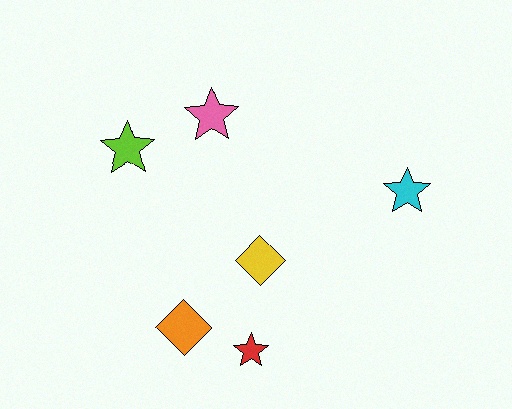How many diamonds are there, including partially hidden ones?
There are 2 diamonds.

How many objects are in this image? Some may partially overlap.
There are 6 objects.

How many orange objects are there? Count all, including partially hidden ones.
There is 1 orange object.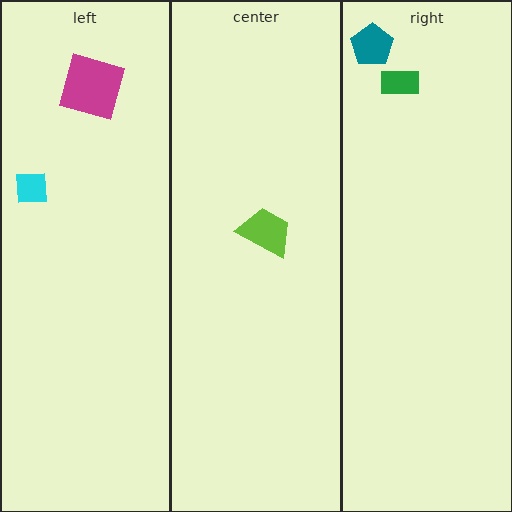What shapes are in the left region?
The cyan square, the magenta square.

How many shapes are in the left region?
2.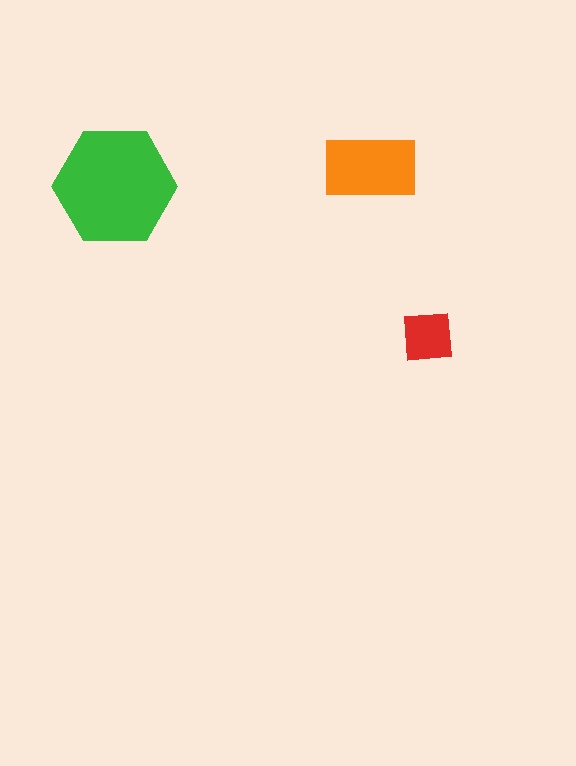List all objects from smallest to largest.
The red square, the orange rectangle, the green hexagon.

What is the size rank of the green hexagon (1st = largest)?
1st.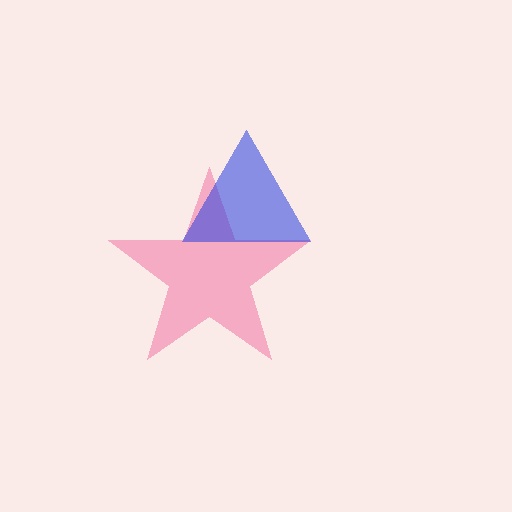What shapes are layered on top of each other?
The layered shapes are: a pink star, a blue triangle.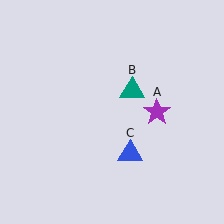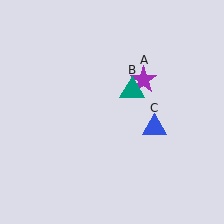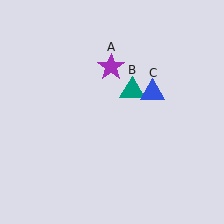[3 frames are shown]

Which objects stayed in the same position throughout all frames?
Teal triangle (object B) remained stationary.